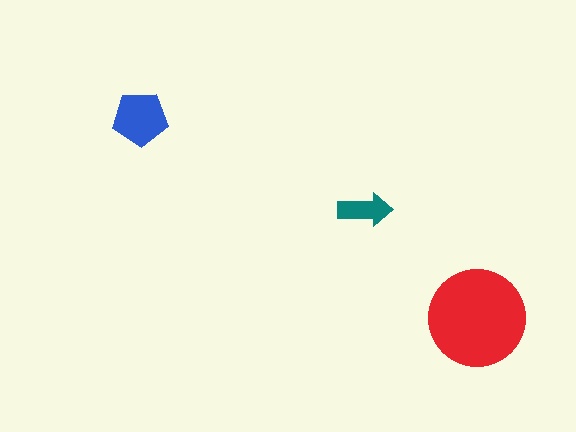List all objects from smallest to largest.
The teal arrow, the blue pentagon, the red circle.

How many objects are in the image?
There are 3 objects in the image.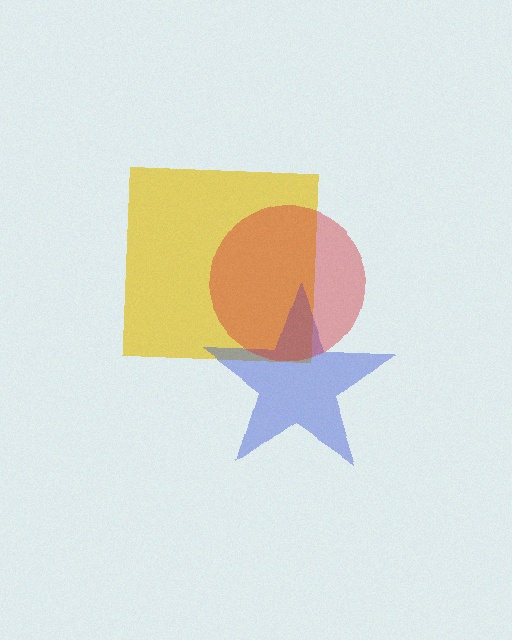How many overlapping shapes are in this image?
There are 3 overlapping shapes in the image.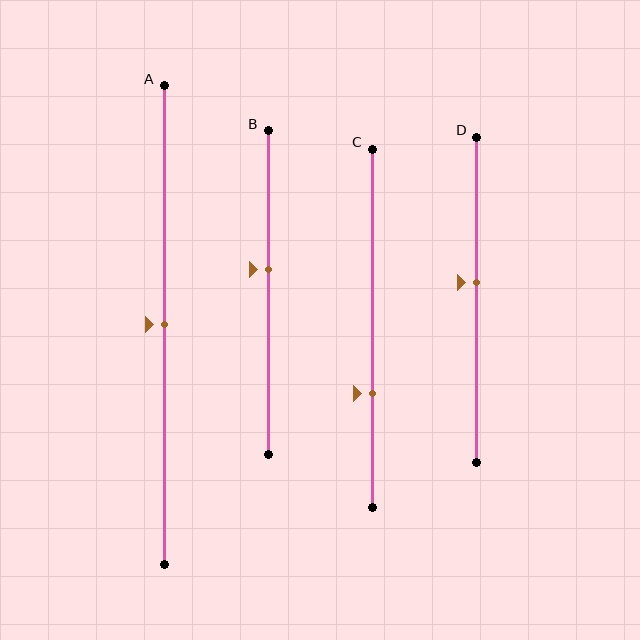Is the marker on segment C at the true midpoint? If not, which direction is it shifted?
No, the marker on segment C is shifted downward by about 18% of the segment length.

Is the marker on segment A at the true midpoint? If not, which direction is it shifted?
Yes, the marker on segment A is at the true midpoint.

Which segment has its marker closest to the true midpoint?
Segment A has its marker closest to the true midpoint.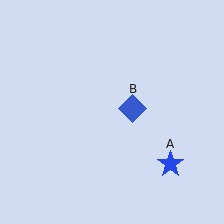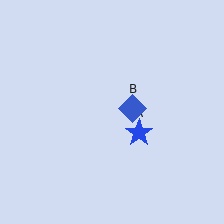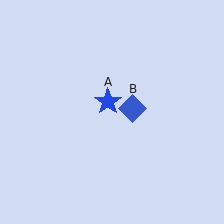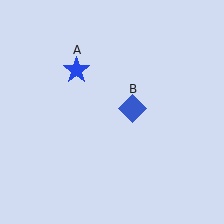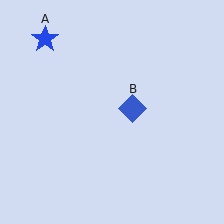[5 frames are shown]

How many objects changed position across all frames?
1 object changed position: blue star (object A).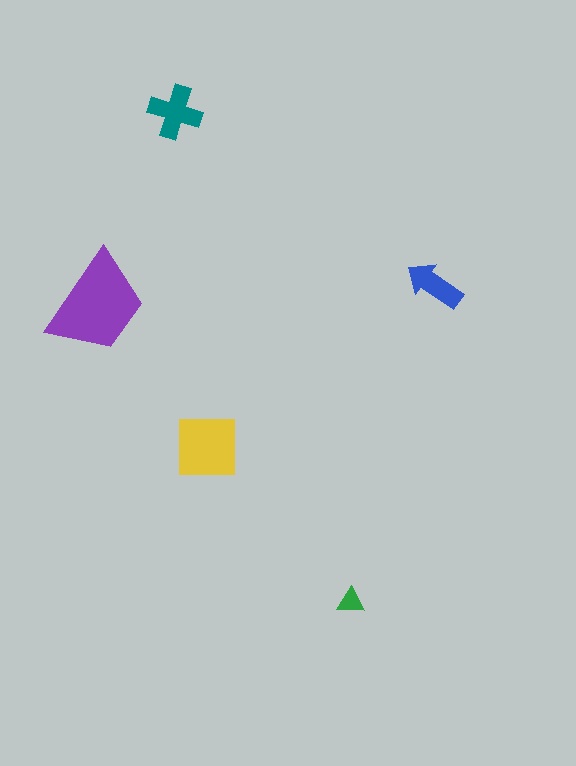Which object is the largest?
The purple trapezoid.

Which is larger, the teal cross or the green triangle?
The teal cross.